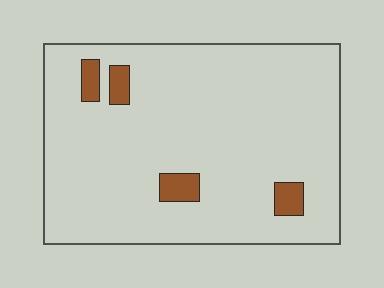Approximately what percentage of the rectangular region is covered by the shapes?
Approximately 5%.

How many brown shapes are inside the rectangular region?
4.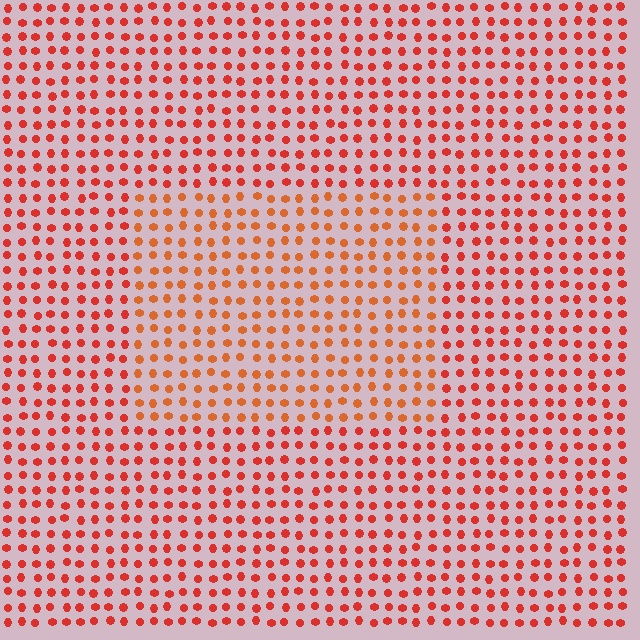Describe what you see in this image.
The image is filled with small red elements in a uniform arrangement. A rectangle-shaped region is visible where the elements are tinted to a slightly different hue, forming a subtle color boundary.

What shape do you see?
I see a rectangle.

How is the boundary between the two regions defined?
The boundary is defined purely by a slight shift in hue (about 19 degrees). Spacing, size, and orientation are identical on both sides.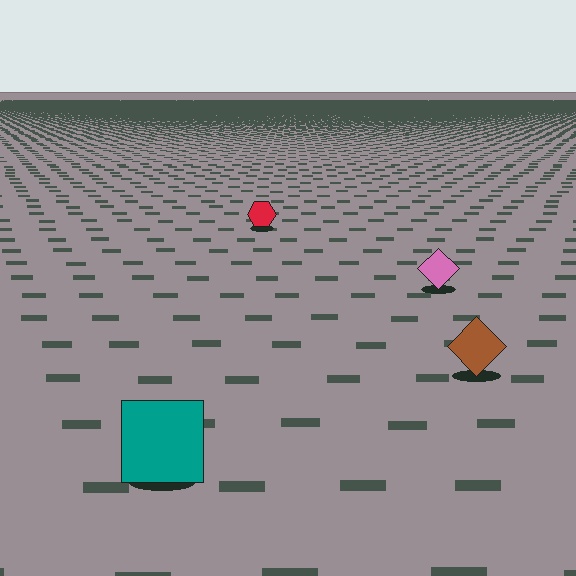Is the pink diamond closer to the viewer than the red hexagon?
Yes. The pink diamond is closer — you can tell from the texture gradient: the ground texture is coarser near it.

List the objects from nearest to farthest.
From nearest to farthest: the teal square, the brown diamond, the pink diamond, the red hexagon.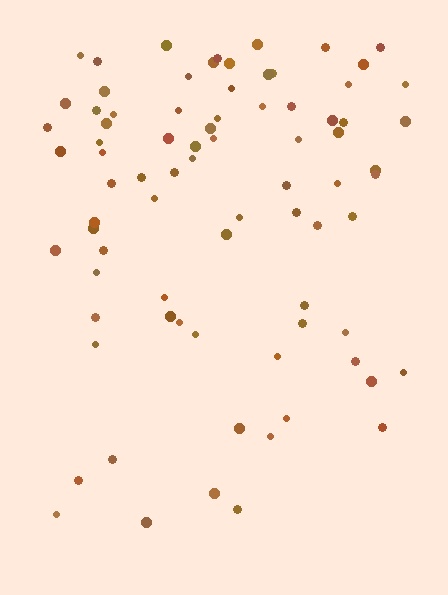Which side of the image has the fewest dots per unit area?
The bottom.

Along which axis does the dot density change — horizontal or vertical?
Vertical.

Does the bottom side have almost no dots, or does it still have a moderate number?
Still a moderate number, just noticeably fewer than the top.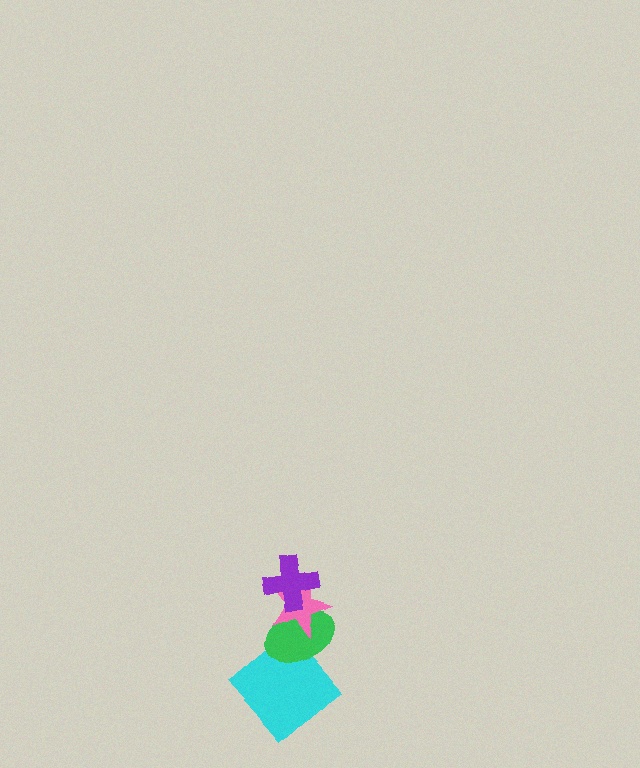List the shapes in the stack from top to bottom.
From top to bottom: the purple cross, the pink star, the green ellipse, the cyan diamond.